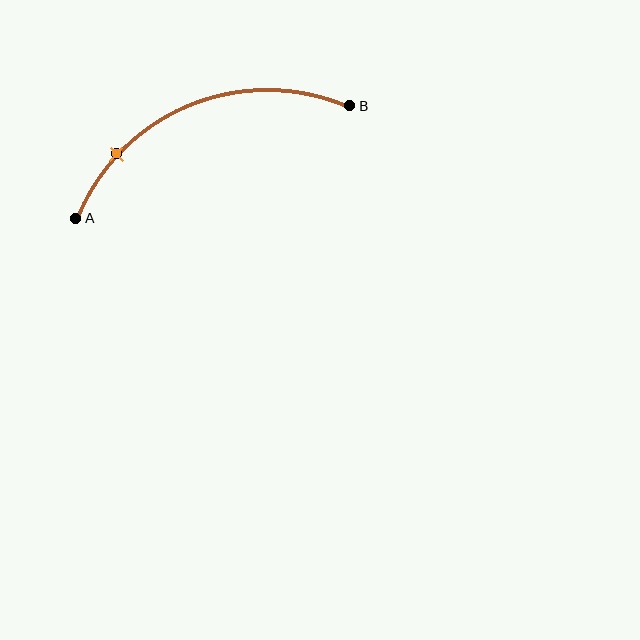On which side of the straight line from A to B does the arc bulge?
The arc bulges above the straight line connecting A and B.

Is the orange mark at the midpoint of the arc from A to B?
No. The orange mark lies on the arc but is closer to endpoint A. The arc midpoint would be at the point on the curve equidistant along the arc from both A and B.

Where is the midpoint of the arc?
The arc midpoint is the point on the curve farthest from the straight line joining A and B. It sits above that line.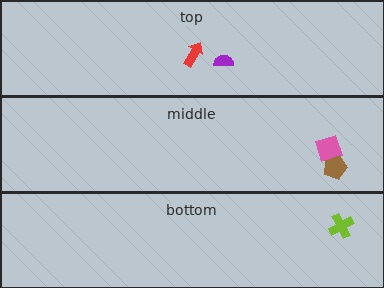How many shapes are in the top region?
2.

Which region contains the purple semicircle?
The top region.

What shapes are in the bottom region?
The lime cross.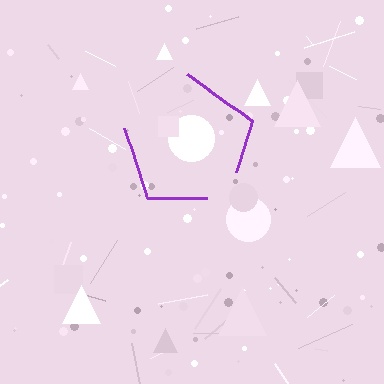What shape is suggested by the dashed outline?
The dashed outline suggests a pentagon.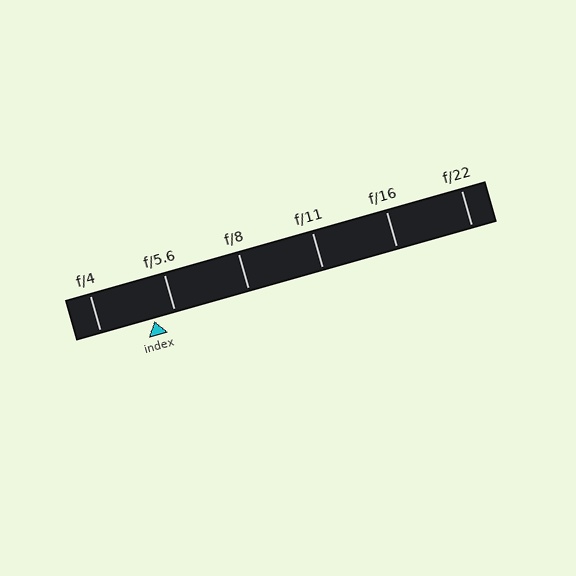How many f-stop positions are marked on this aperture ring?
There are 6 f-stop positions marked.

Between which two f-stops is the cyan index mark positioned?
The index mark is between f/4 and f/5.6.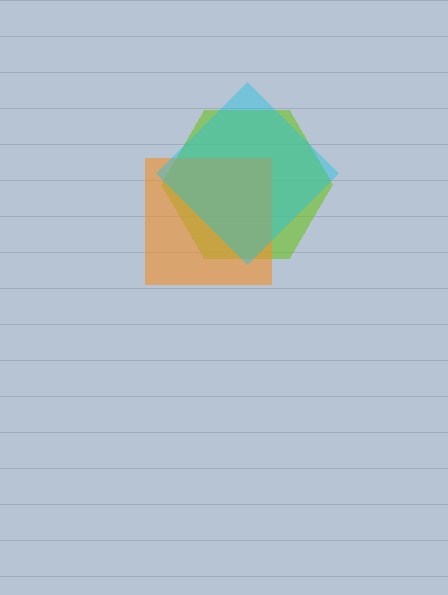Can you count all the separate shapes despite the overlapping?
Yes, there are 3 separate shapes.